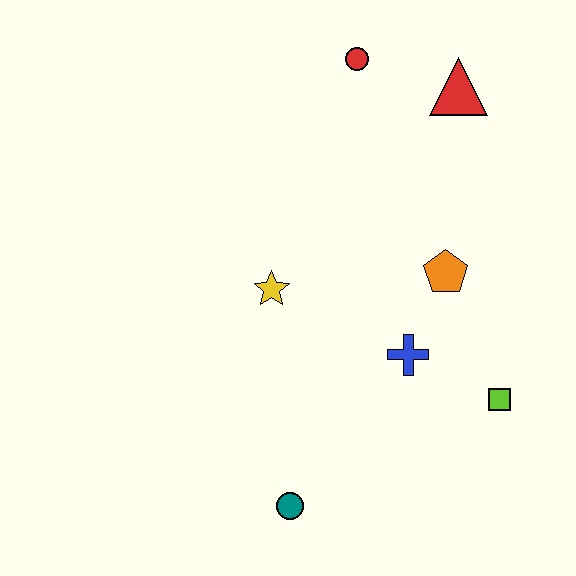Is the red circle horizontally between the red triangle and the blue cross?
No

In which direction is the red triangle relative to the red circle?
The red triangle is to the right of the red circle.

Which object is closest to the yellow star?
The blue cross is closest to the yellow star.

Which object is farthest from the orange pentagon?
The teal circle is farthest from the orange pentagon.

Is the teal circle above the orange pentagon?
No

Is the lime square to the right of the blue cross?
Yes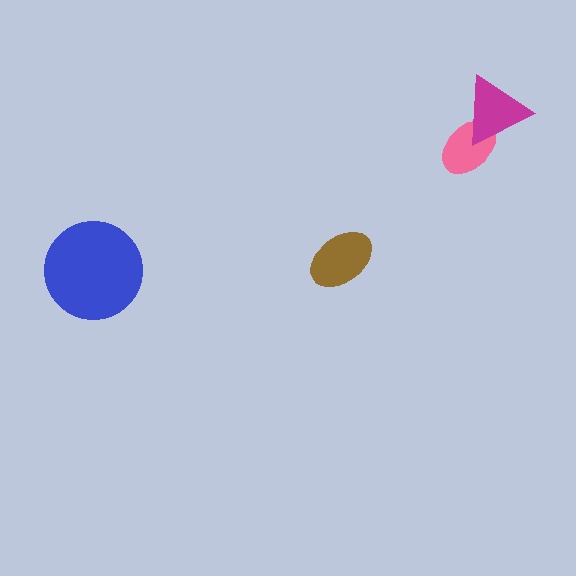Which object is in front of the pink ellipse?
The magenta triangle is in front of the pink ellipse.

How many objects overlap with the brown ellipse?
0 objects overlap with the brown ellipse.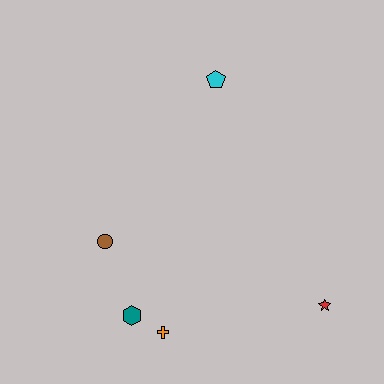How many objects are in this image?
There are 5 objects.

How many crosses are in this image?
There is 1 cross.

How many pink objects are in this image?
There are no pink objects.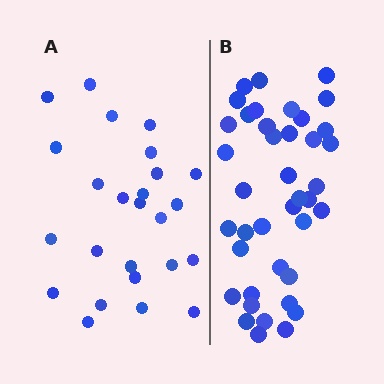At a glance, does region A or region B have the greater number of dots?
Region B (the right region) has more dots.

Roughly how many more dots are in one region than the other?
Region B has approximately 15 more dots than region A.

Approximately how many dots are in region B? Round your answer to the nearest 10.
About 40 dots.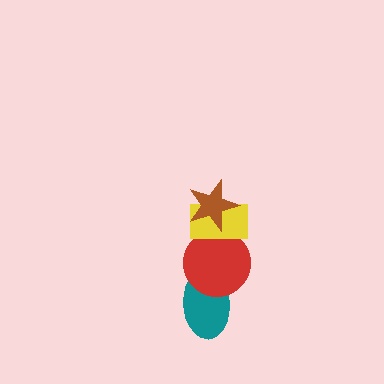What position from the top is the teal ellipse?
The teal ellipse is 4th from the top.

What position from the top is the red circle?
The red circle is 3rd from the top.